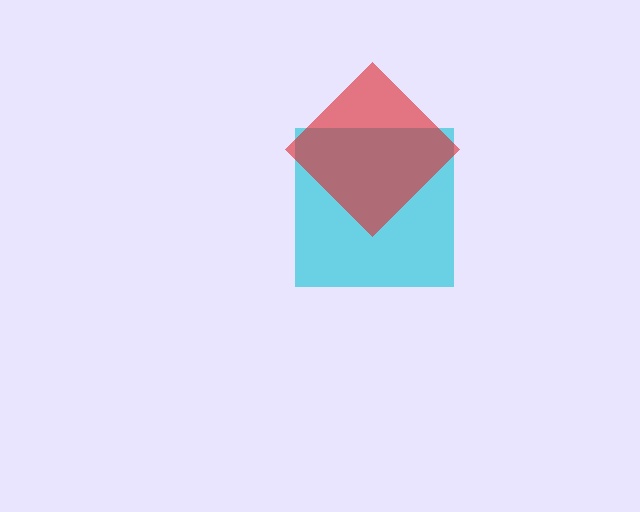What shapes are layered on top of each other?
The layered shapes are: a cyan square, a red diamond.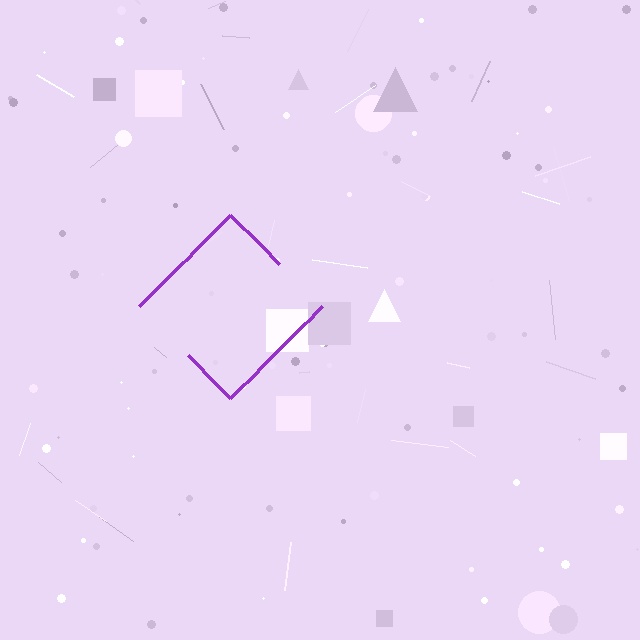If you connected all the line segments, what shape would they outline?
They would outline a diamond.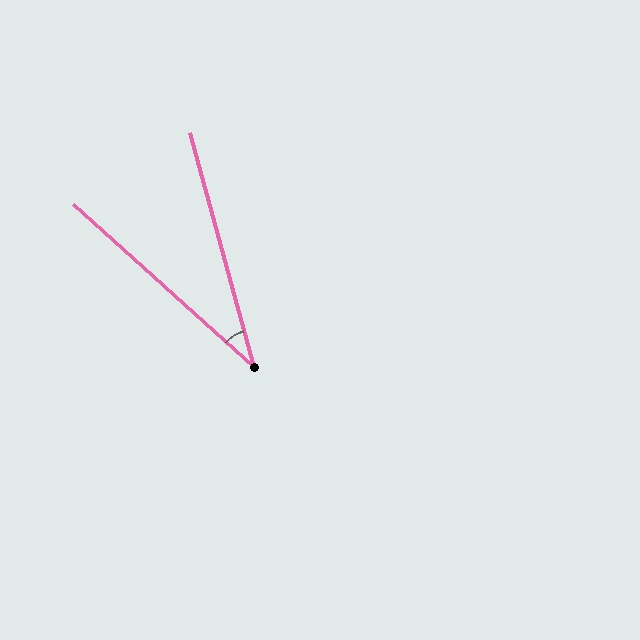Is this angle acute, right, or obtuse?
It is acute.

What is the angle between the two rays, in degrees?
Approximately 33 degrees.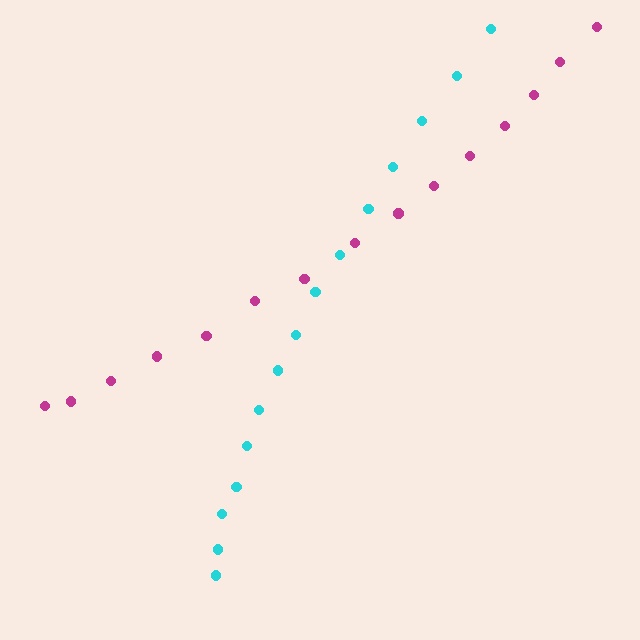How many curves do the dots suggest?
There are 2 distinct paths.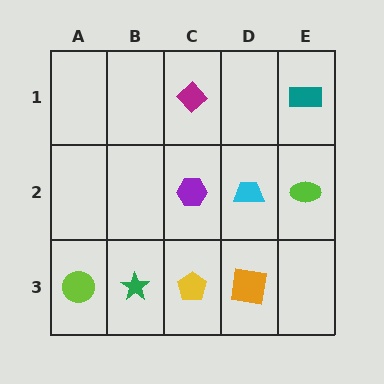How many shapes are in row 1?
2 shapes.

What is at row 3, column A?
A lime circle.